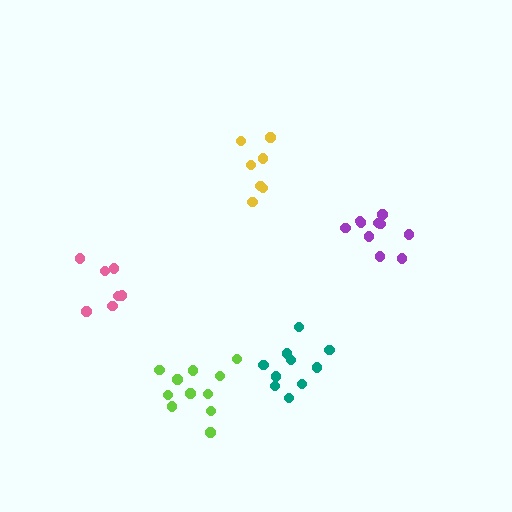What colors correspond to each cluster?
The clusters are colored: purple, yellow, pink, lime, teal.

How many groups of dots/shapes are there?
There are 5 groups.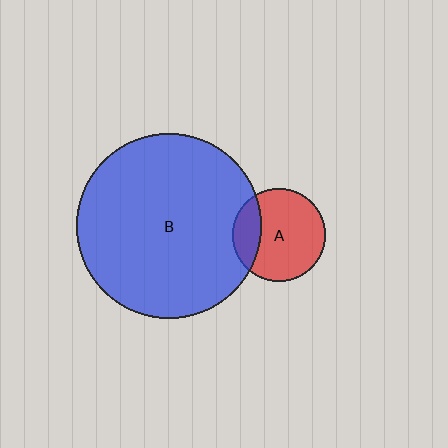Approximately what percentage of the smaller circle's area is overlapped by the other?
Approximately 20%.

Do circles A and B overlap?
Yes.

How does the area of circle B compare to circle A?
Approximately 3.9 times.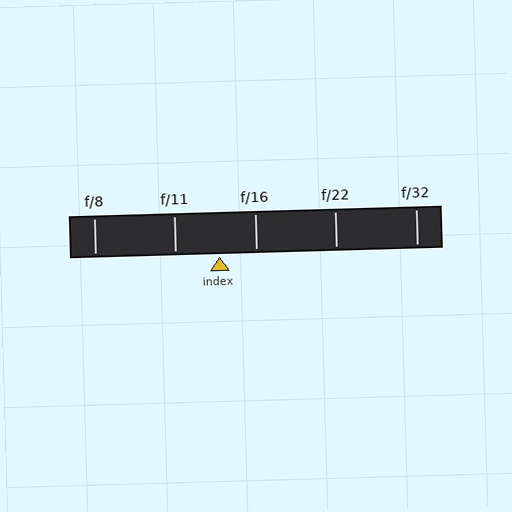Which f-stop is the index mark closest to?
The index mark is closest to f/16.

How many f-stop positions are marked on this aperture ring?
There are 5 f-stop positions marked.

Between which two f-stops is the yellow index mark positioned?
The index mark is between f/11 and f/16.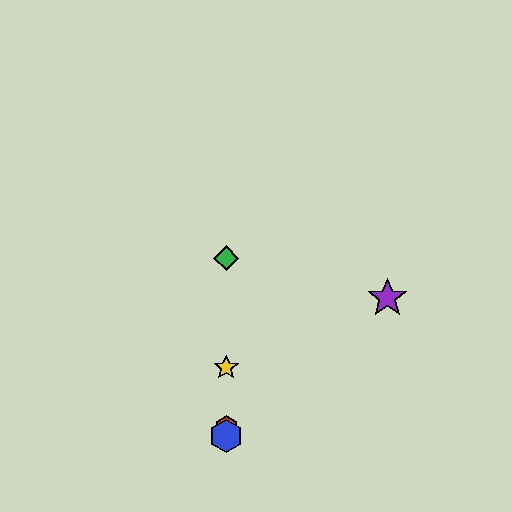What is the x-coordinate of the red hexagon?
The red hexagon is at x≈226.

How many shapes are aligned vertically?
4 shapes (the red hexagon, the blue hexagon, the green diamond, the yellow star) are aligned vertically.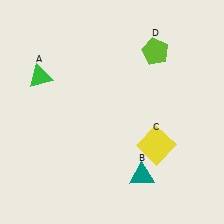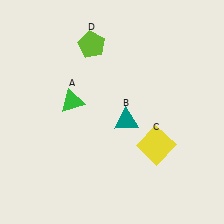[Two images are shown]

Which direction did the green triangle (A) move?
The green triangle (A) moved right.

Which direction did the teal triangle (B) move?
The teal triangle (B) moved up.